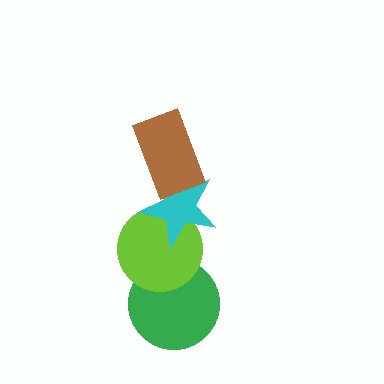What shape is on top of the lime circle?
The cyan star is on top of the lime circle.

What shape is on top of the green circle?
The lime circle is on top of the green circle.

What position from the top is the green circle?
The green circle is 4th from the top.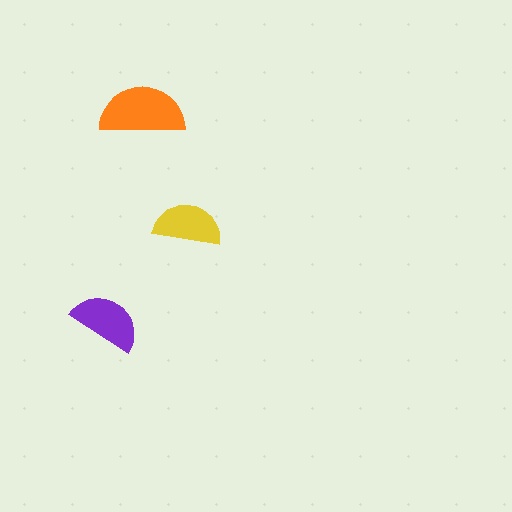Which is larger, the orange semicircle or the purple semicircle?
The orange one.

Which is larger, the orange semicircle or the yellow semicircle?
The orange one.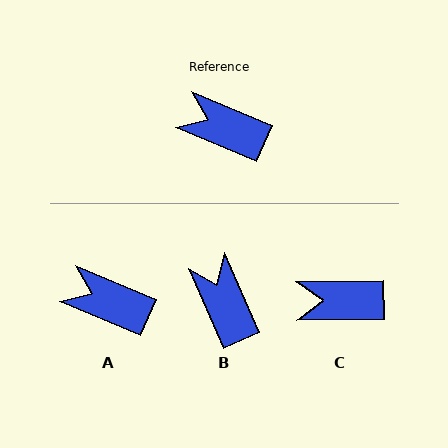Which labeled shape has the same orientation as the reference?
A.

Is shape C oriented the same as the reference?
No, it is off by about 23 degrees.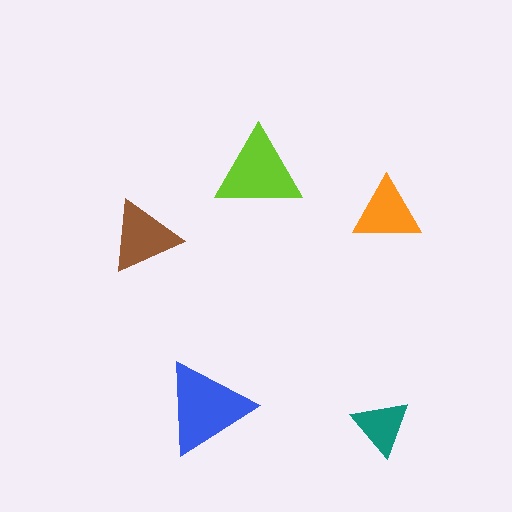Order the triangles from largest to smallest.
the blue one, the lime one, the brown one, the orange one, the teal one.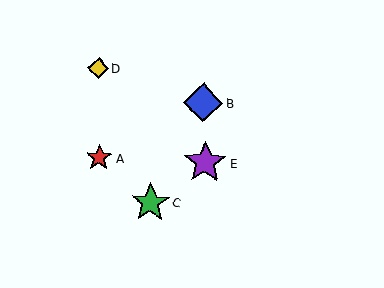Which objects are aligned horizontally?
Objects A, E are aligned horizontally.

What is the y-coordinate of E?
Object E is at y≈162.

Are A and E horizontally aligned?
Yes, both are at y≈158.